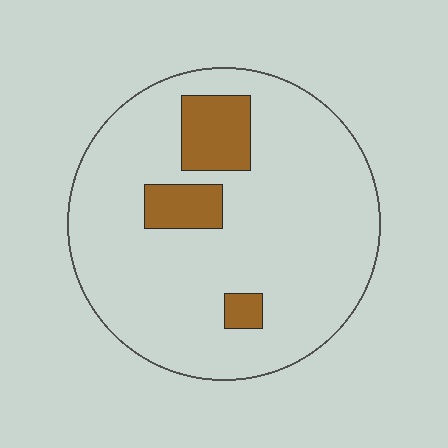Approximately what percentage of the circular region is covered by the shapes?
Approximately 15%.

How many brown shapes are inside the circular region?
3.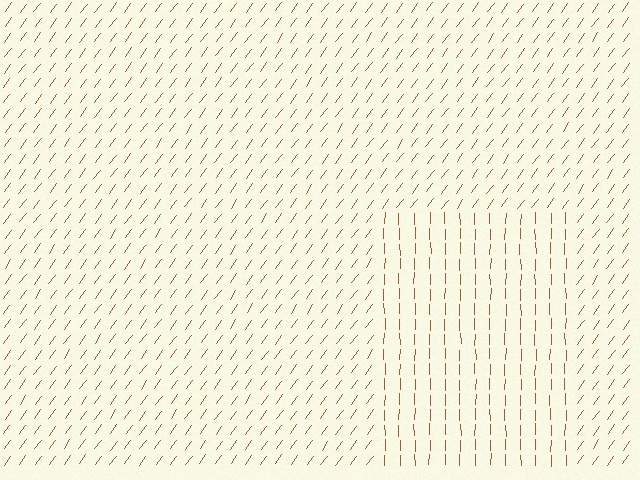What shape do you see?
I see a rectangle.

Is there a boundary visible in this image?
Yes, there is a texture boundary formed by a change in line orientation.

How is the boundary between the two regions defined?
The boundary is defined purely by a change in line orientation (approximately 36 degrees difference). All lines are the same color and thickness.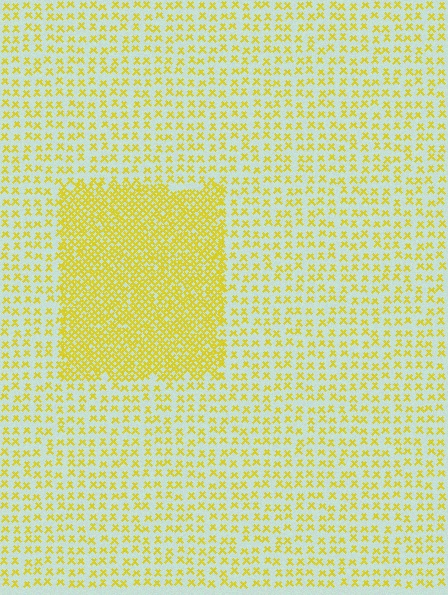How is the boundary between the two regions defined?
The boundary is defined by a change in element density (approximately 2.6x ratio). All elements are the same color, size, and shape.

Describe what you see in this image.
The image contains small yellow elements arranged at two different densities. A rectangle-shaped region is visible where the elements are more densely packed than the surrounding area.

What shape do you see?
I see a rectangle.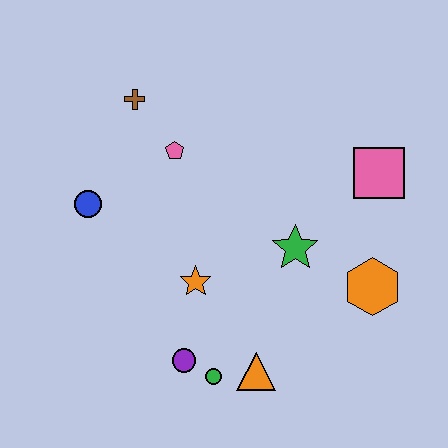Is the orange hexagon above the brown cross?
No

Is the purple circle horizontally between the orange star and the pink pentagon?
Yes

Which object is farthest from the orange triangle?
The brown cross is farthest from the orange triangle.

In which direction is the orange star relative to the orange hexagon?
The orange star is to the left of the orange hexagon.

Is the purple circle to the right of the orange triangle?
No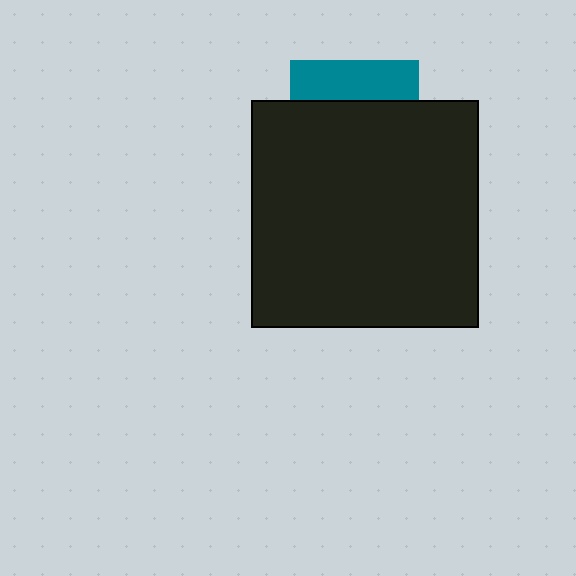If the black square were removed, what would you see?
You would see the complete teal square.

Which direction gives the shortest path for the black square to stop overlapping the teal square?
Moving down gives the shortest separation.